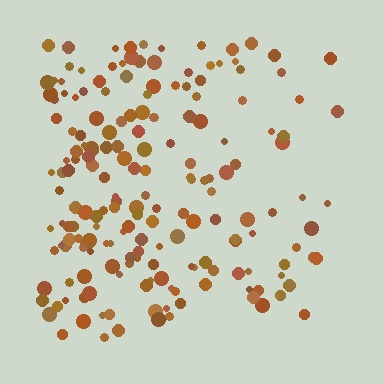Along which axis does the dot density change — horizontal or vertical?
Horizontal.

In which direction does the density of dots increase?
From right to left, with the left side densest.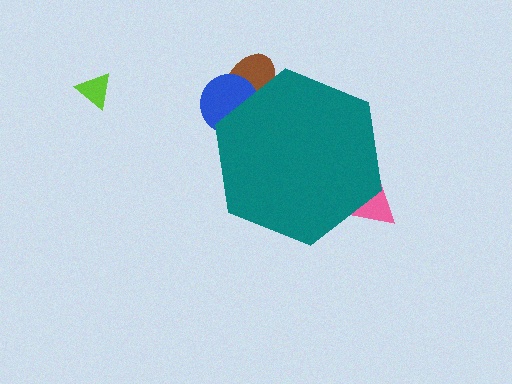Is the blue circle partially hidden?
Yes, the blue circle is partially hidden behind the teal hexagon.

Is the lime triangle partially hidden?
No, the lime triangle is fully visible.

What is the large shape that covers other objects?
A teal hexagon.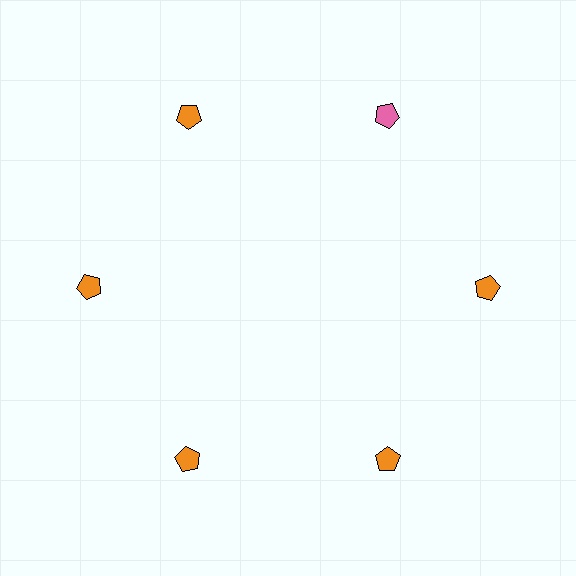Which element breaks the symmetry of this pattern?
The pink pentagon at roughly the 1 o'clock position breaks the symmetry. All other shapes are orange pentagons.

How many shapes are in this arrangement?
There are 6 shapes arranged in a ring pattern.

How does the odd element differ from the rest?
It has a different color: pink instead of orange.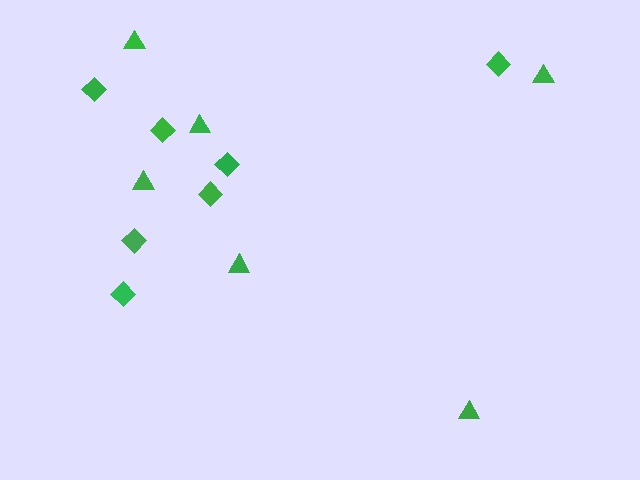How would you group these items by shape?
There are 2 groups: one group of diamonds (7) and one group of triangles (6).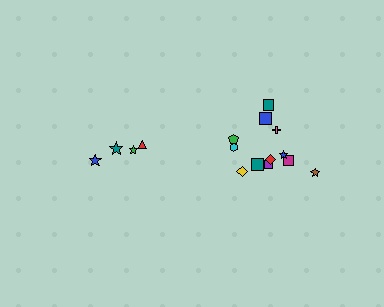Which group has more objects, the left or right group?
The right group.